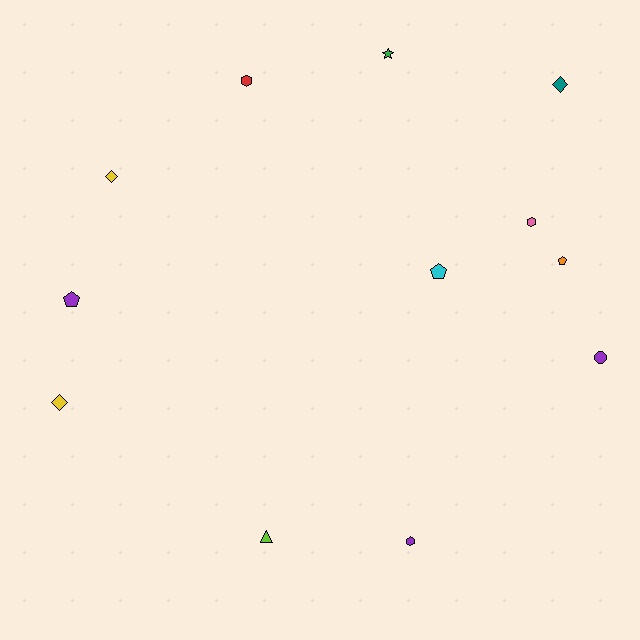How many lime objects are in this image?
There is 1 lime object.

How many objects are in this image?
There are 12 objects.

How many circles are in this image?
There is 1 circle.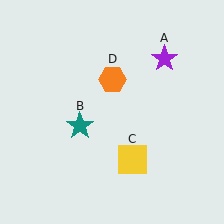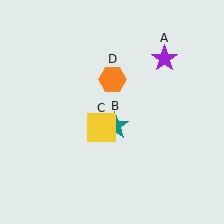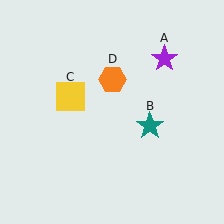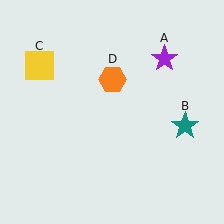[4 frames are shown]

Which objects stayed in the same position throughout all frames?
Purple star (object A) and orange hexagon (object D) remained stationary.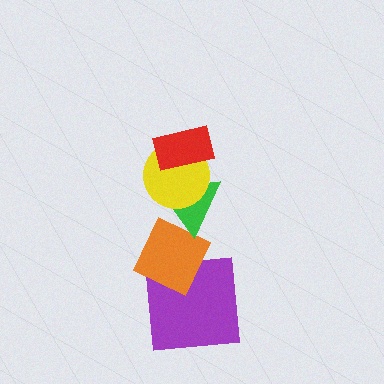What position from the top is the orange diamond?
The orange diamond is 4th from the top.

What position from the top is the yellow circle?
The yellow circle is 2nd from the top.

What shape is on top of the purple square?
The orange diamond is on top of the purple square.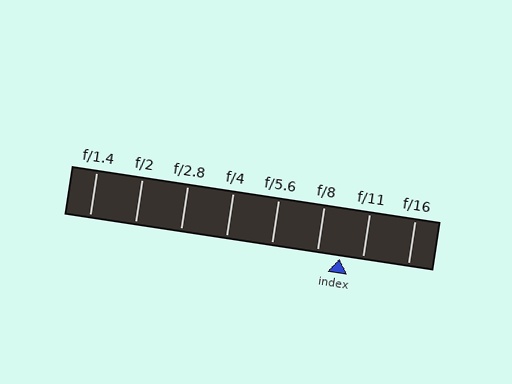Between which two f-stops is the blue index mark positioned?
The index mark is between f/8 and f/11.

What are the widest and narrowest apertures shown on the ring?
The widest aperture shown is f/1.4 and the narrowest is f/16.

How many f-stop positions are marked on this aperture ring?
There are 8 f-stop positions marked.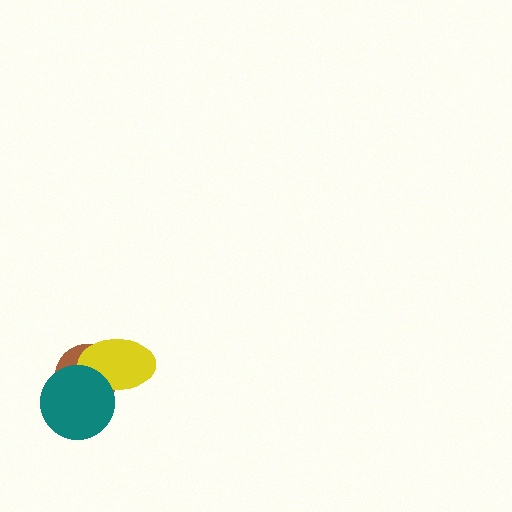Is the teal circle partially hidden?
No, no other shape covers it.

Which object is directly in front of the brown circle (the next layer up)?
The yellow ellipse is directly in front of the brown circle.